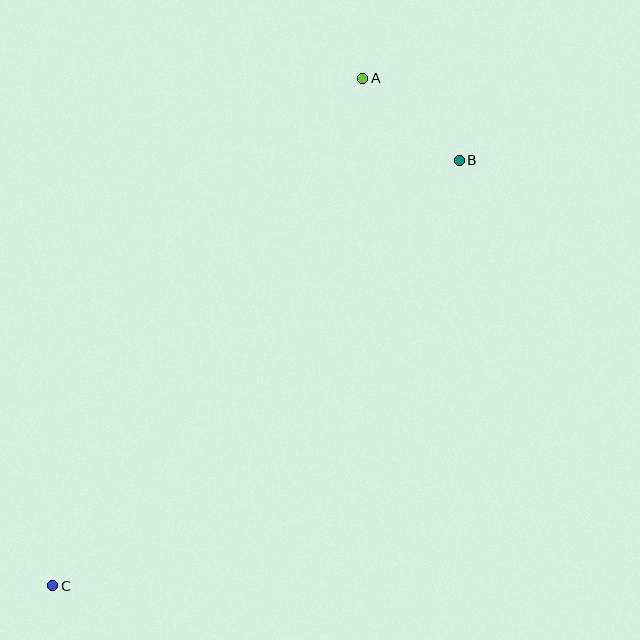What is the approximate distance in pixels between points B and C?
The distance between B and C is approximately 589 pixels.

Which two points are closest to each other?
Points A and B are closest to each other.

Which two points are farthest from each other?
Points A and C are farthest from each other.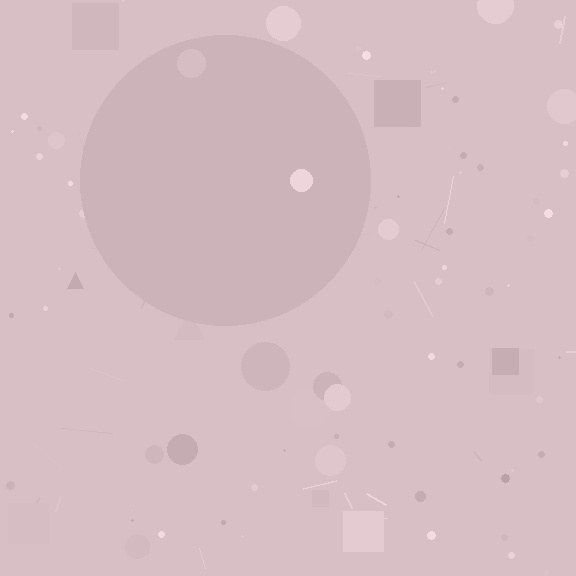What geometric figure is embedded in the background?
A circle is embedded in the background.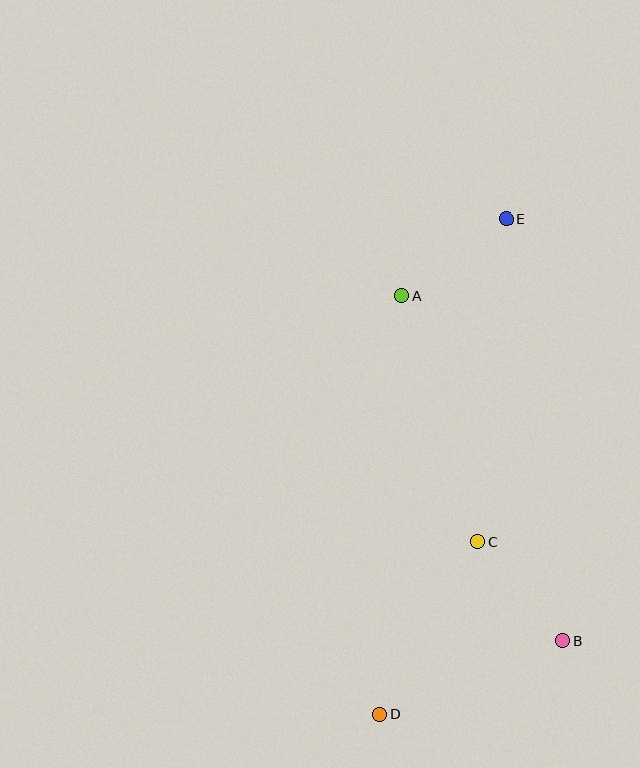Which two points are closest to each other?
Points A and E are closest to each other.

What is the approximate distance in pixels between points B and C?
The distance between B and C is approximately 130 pixels.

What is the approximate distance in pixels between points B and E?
The distance between B and E is approximately 426 pixels.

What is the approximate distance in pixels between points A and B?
The distance between A and B is approximately 380 pixels.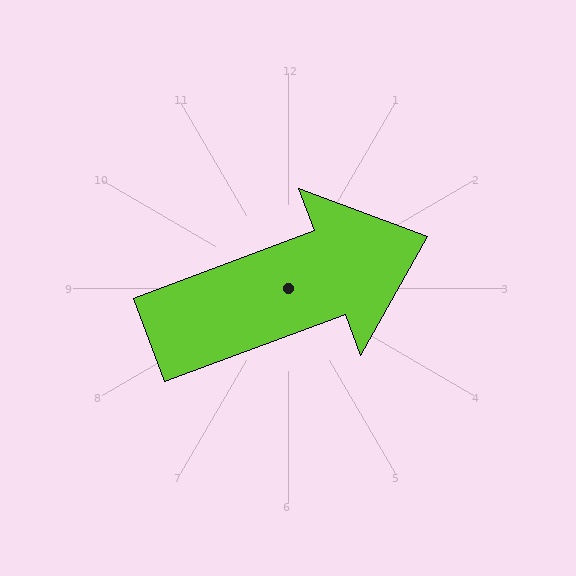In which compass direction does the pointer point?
East.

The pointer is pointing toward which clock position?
Roughly 2 o'clock.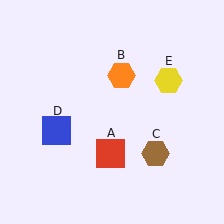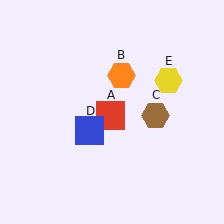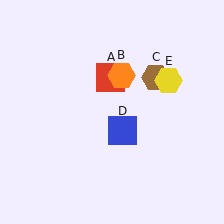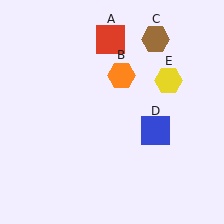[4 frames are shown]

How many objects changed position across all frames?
3 objects changed position: red square (object A), brown hexagon (object C), blue square (object D).